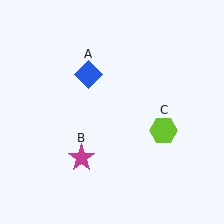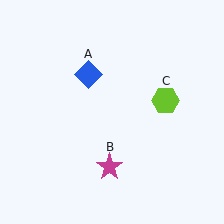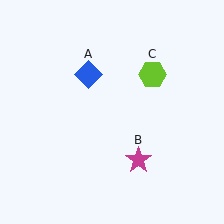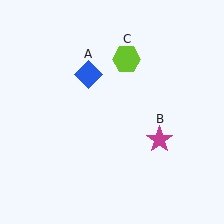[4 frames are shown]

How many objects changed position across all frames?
2 objects changed position: magenta star (object B), lime hexagon (object C).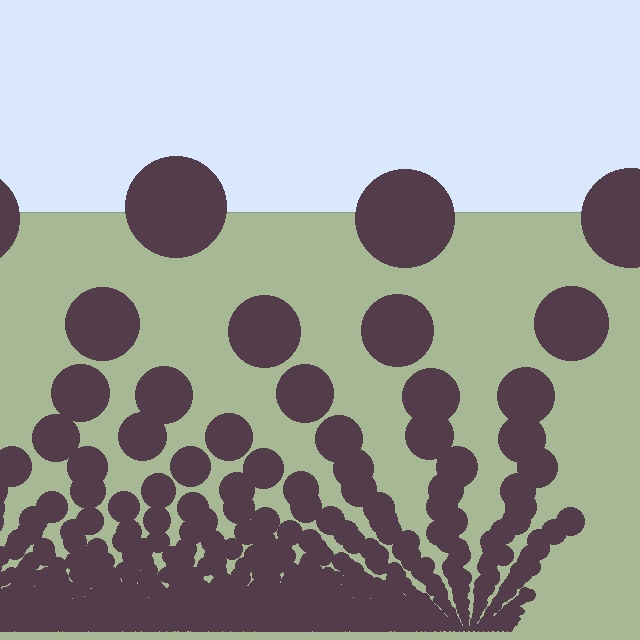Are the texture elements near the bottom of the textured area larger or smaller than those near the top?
Smaller. The gradient is inverted — elements near the bottom are smaller and denser.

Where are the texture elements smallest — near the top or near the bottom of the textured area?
Near the bottom.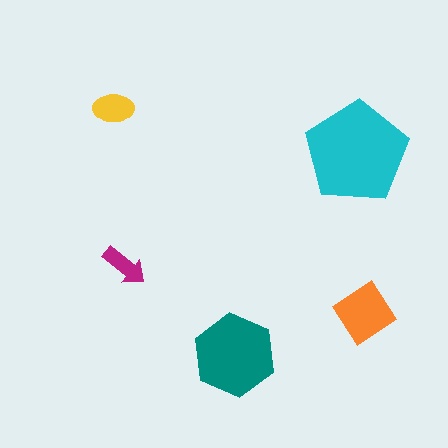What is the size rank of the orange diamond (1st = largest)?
3rd.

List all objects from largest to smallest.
The cyan pentagon, the teal hexagon, the orange diamond, the yellow ellipse, the magenta arrow.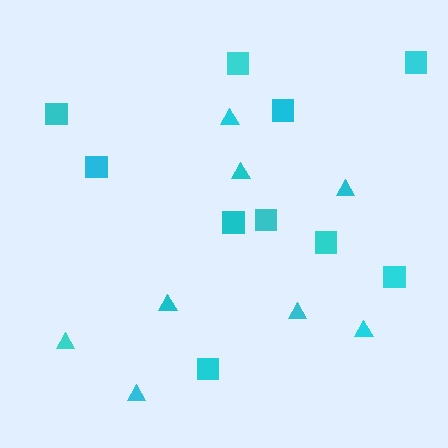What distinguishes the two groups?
There are 2 groups: one group of squares (10) and one group of triangles (8).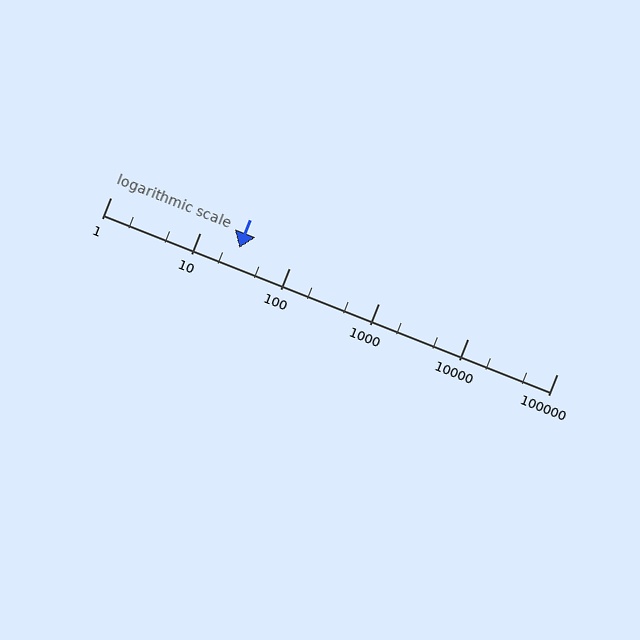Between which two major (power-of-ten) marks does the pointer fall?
The pointer is between 10 and 100.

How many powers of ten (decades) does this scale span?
The scale spans 5 decades, from 1 to 100000.